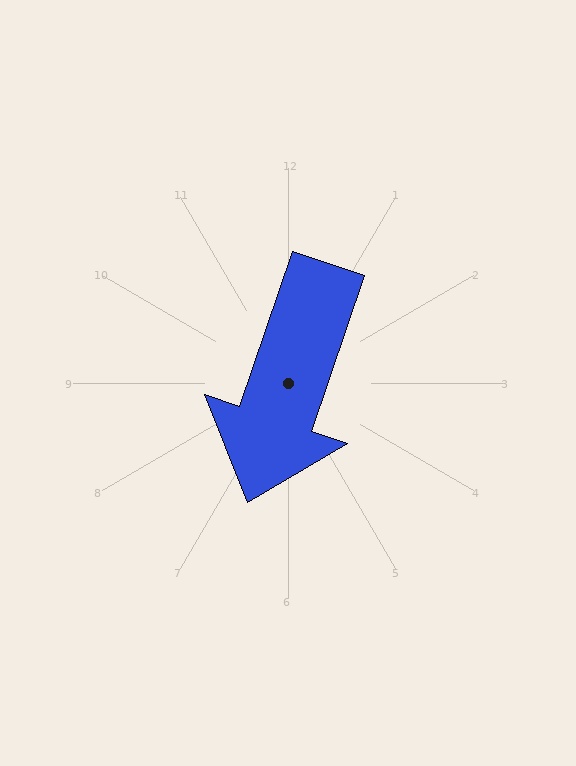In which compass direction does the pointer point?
South.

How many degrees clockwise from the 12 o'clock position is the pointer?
Approximately 199 degrees.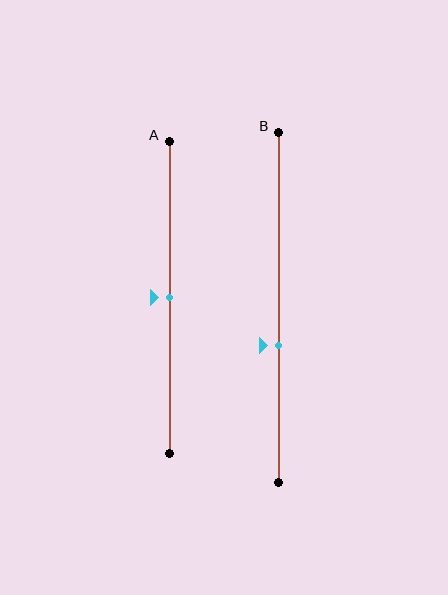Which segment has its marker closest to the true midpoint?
Segment A has its marker closest to the true midpoint.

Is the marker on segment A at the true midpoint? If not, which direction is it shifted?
Yes, the marker on segment A is at the true midpoint.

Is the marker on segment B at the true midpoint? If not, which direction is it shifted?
No, the marker on segment B is shifted downward by about 11% of the segment length.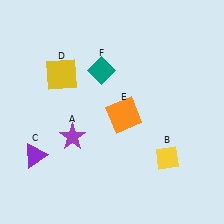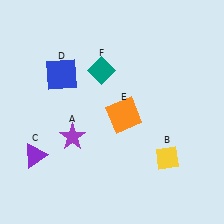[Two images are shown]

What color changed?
The square (D) changed from yellow in Image 1 to blue in Image 2.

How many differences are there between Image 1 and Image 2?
There is 1 difference between the two images.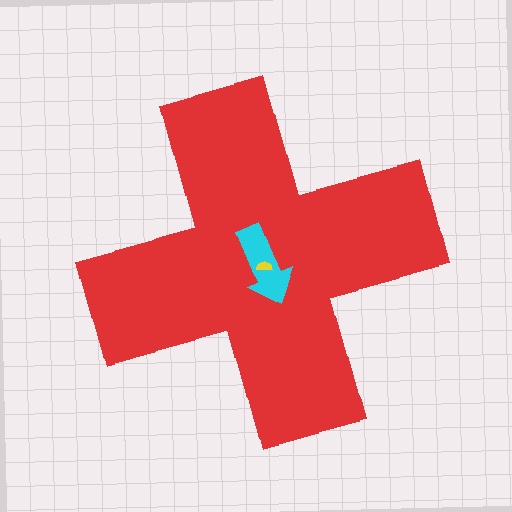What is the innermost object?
The yellow semicircle.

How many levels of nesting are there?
3.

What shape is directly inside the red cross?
The cyan arrow.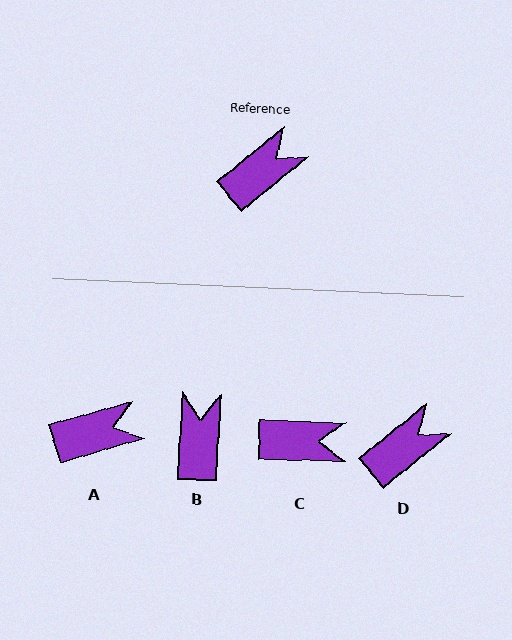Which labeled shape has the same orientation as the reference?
D.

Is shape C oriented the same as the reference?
No, it is off by about 41 degrees.